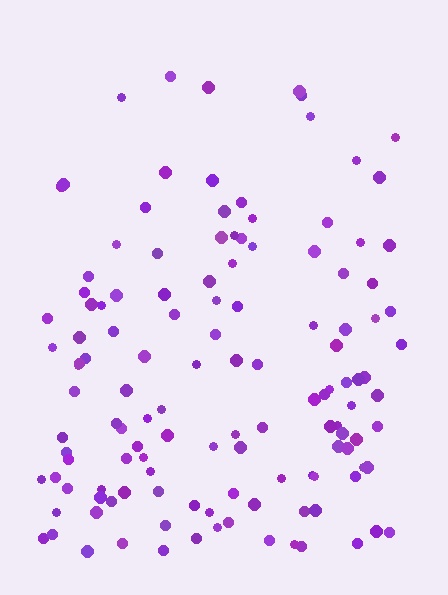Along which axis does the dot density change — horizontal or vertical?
Vertical.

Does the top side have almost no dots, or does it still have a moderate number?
Still a moderate number, just noticeably fewer than the bottom.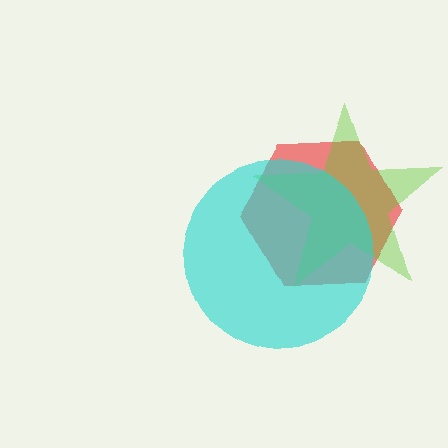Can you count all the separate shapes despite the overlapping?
Yes, there are 3 separate shapes.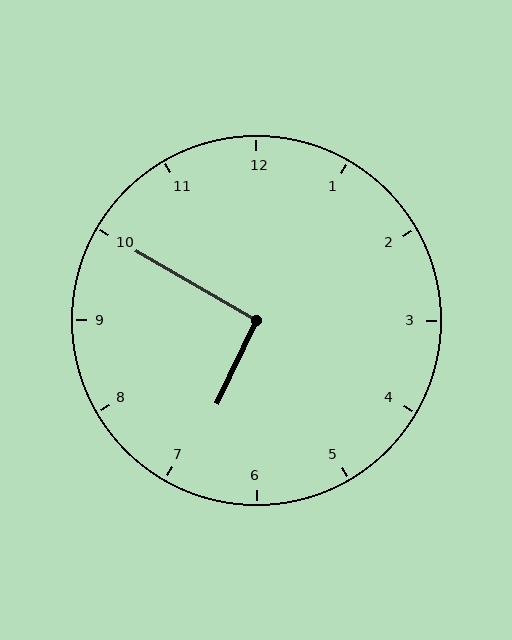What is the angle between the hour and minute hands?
Approximately 95 degrees.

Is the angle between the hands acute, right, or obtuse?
It is right.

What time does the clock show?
6:50.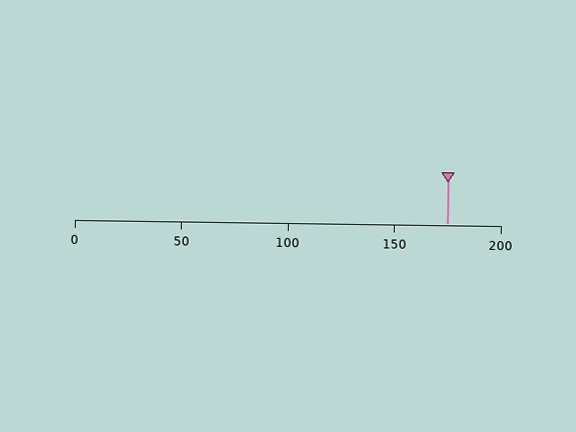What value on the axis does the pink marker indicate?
The marker indicates approximately 175.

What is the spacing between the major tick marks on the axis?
The major ticks are spaced 50 apart.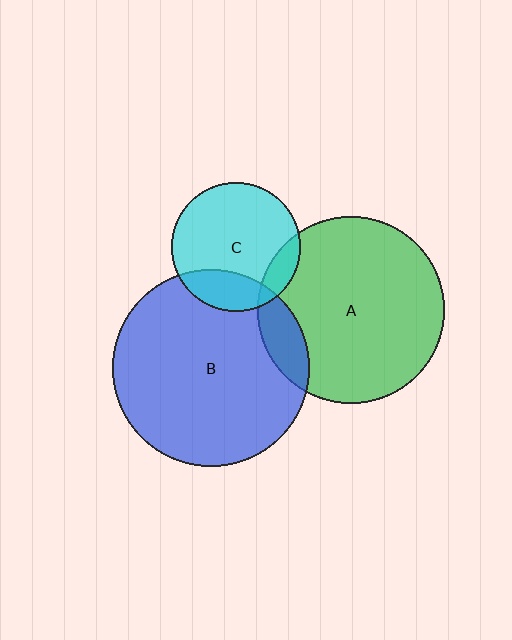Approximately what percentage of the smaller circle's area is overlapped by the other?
Approximately 10%.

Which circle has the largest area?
Circle B (blue).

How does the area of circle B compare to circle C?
Approximately 2.3 times.